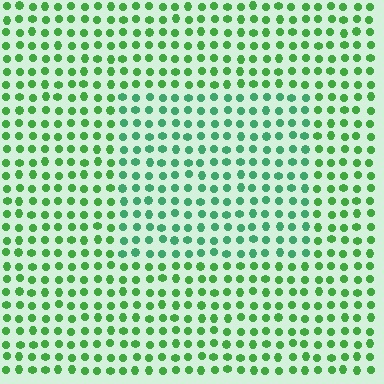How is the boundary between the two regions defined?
The boundary is defined purely by a slight shift in hue (about 27 degrees). Spacing, size, and orientation are identical on both sides.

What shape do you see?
I see a rectangle.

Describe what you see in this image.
The image is filled with small green elements in a uniform arrangement. A rectangle-shaped region is visible where the elements are tinted to a slightly different hue, forming a subtle color boundary.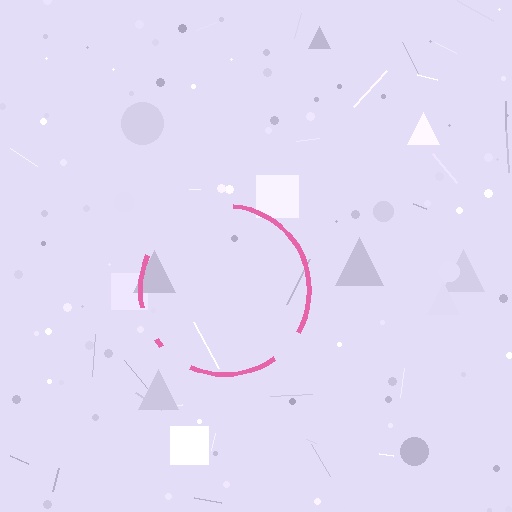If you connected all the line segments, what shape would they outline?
They would outline a circle.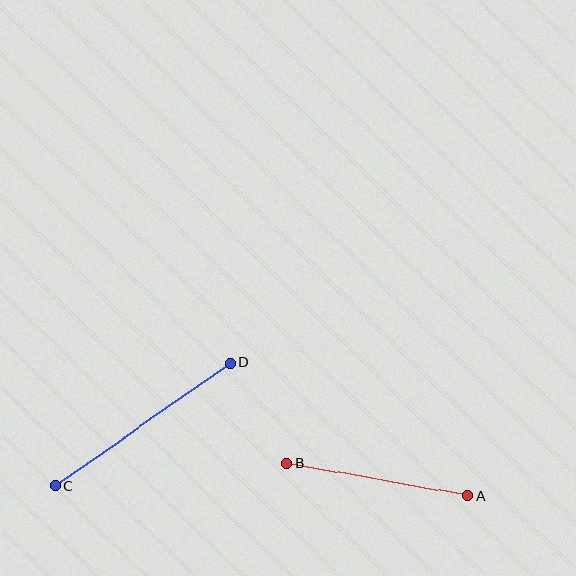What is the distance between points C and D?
The distance is approximately 214 pixels.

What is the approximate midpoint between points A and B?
The midpoint is at approximately (377, 480) pixels.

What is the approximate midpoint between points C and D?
The midpoint is at approximately (143, 425) pixels.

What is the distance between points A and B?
The distance is approximately 184 pixels.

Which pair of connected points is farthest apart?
Points C and D are farthest apart.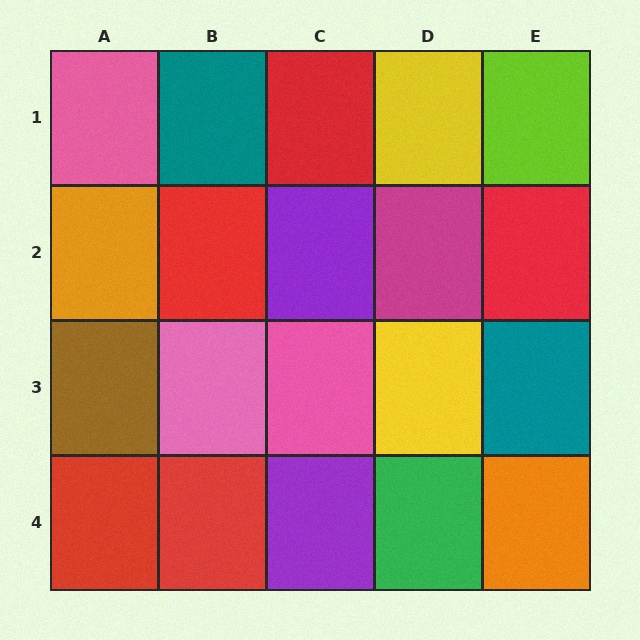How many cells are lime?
1 cell is lime.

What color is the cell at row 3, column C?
Pink.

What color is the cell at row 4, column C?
Purple.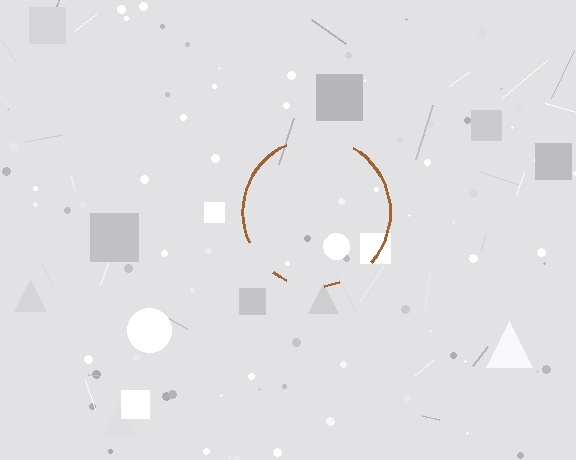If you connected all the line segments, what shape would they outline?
They would outline a circle.